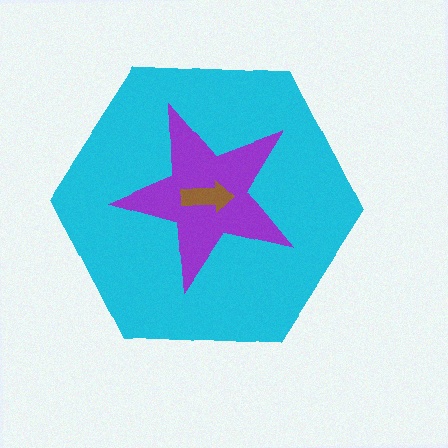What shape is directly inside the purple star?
The brown arrow.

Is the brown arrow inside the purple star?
Yes.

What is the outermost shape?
The cyan hexagon.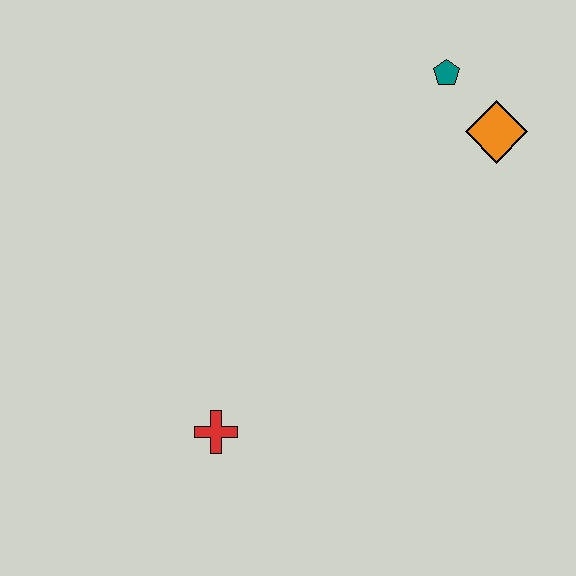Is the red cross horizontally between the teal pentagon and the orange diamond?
No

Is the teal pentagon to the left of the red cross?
No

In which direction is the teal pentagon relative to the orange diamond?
The teal pentagon is above the orange diamond.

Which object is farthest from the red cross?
The teal pentagon is farthest from the red cross.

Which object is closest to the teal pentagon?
The orange diamond is closest to the teal pentagon.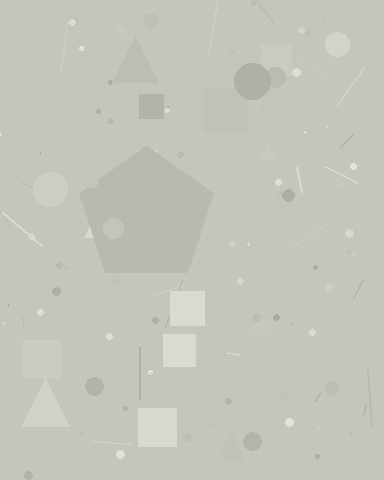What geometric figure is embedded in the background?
A pentagon is embedded in the background.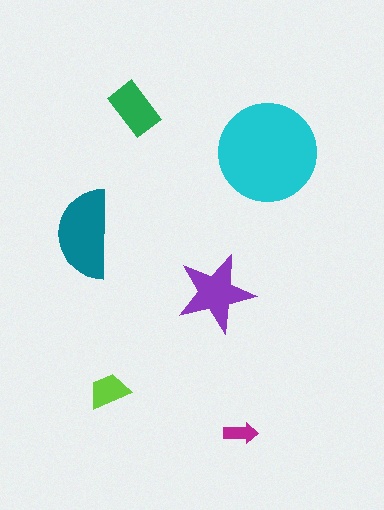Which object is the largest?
The cyan circle.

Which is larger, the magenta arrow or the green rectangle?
The green rectangle.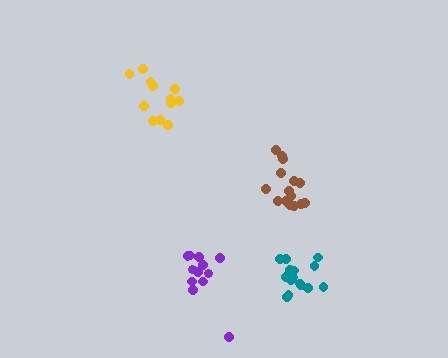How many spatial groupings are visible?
There are 4 spatial groupings.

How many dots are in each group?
Group 1: 15 dots, Group 2: 16 dots, Group 3: 12 dots, Group 4: 12 dots (55 total).